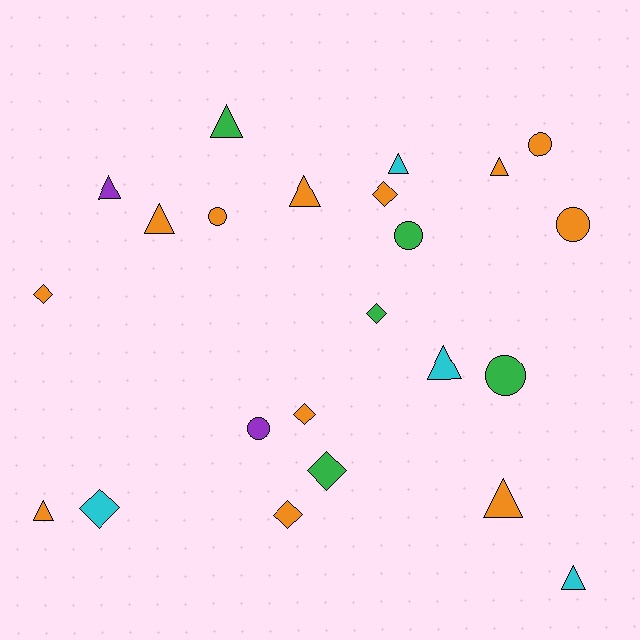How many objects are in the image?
There are 23 objects.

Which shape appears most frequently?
Triangle, with 10 objects.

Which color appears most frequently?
Orange, with 12 objects.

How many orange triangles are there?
There are 5 orange triangles.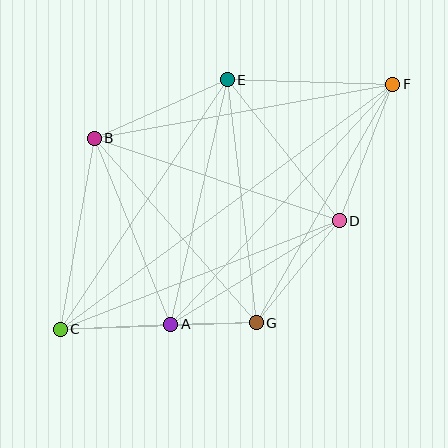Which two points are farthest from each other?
Points C and F are farthest from each other.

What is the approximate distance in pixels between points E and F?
The distance between E and F is approximately 166 pixels.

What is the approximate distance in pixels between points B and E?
The distance between B and E is approximately 145 pixels.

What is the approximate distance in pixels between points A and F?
The distance between A and F is approximately 327 pixels.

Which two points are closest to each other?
Points A and G are closest to each other.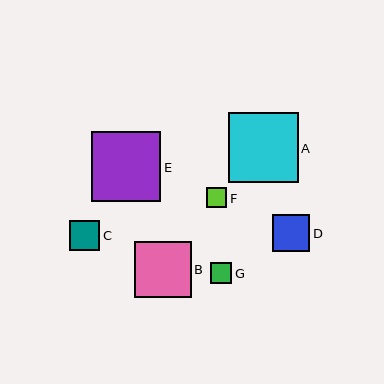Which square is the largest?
Square A is the largest with a size of approximately 70 pixels.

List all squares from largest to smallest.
From largest to smallest: A, E, B, D, C, G, F.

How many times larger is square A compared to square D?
Square A is approximately 1.9 times the size of square D.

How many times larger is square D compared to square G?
Square D is approximately 1.8 times the size of square G.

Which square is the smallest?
Square F is the smallest with a size of approximately 20 pixels.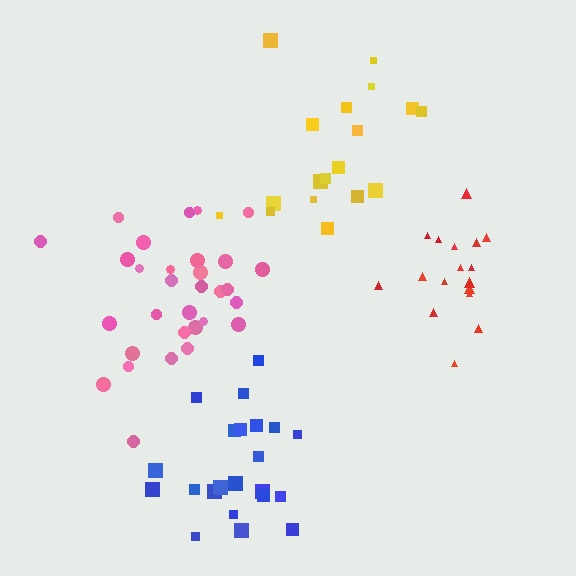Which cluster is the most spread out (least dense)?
Yellow.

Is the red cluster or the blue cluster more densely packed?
Red.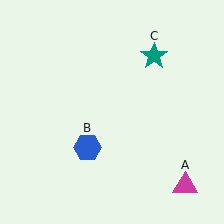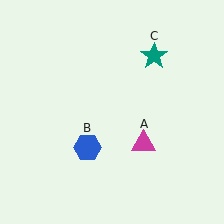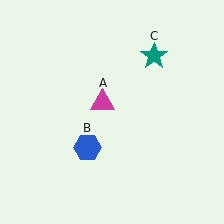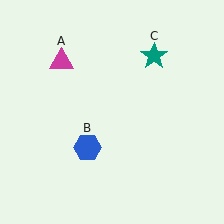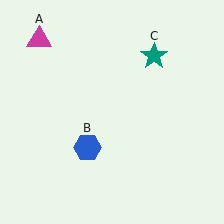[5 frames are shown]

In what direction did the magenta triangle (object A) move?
The magenta triangle (object A) moved up and to the left.